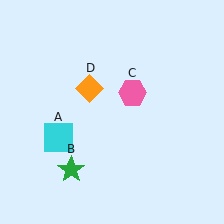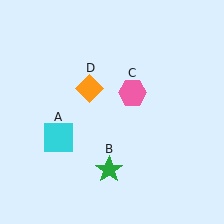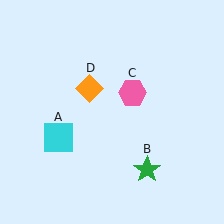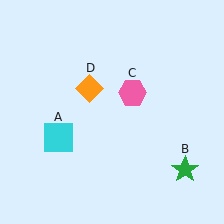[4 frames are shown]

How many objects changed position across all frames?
1 object changed position: green star (object B).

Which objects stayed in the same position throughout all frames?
Cyan square (object A) and pink hexagon (object C) and orange diamond (object D) remained stationary.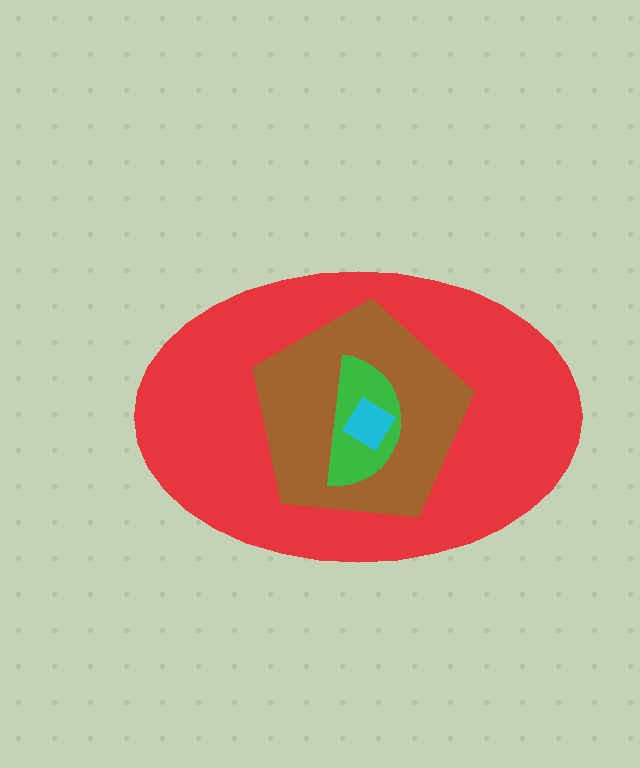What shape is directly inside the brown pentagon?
The green semicircle.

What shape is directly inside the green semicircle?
The cyan diamond.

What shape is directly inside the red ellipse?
The brown pentagon.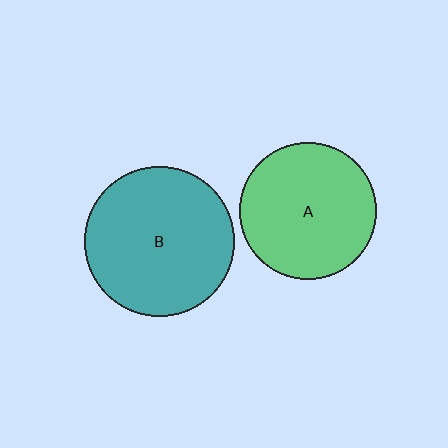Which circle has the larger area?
Circle B (teal).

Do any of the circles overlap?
No, none of the circles overlap.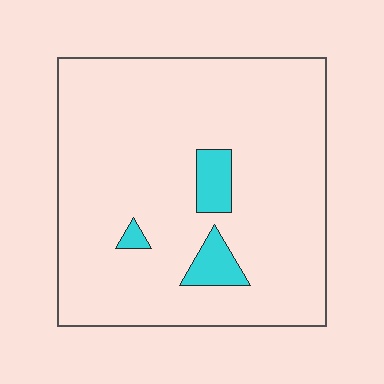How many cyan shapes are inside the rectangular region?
3.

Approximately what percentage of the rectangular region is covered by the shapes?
Approximately 5%.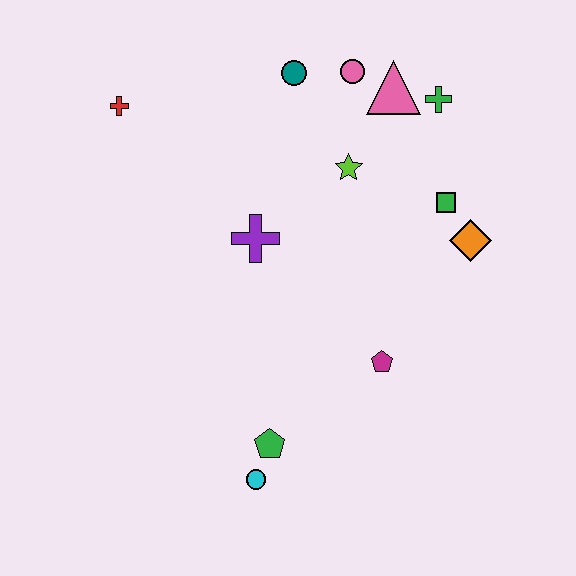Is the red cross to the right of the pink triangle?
No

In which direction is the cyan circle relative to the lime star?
The cyan circle is below the lime star.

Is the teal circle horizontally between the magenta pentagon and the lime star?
No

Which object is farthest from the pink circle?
The cyan circle is farthest from the pink circle.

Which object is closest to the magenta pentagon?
The green pentagon is closest to the magenta pentagon.